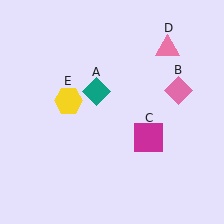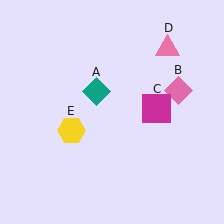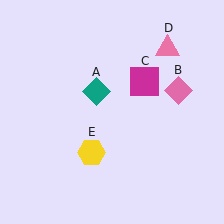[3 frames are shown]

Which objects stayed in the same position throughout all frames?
Teal diamond (object A) and pink diamond (object B) and pink triangle (object D) remained stationary.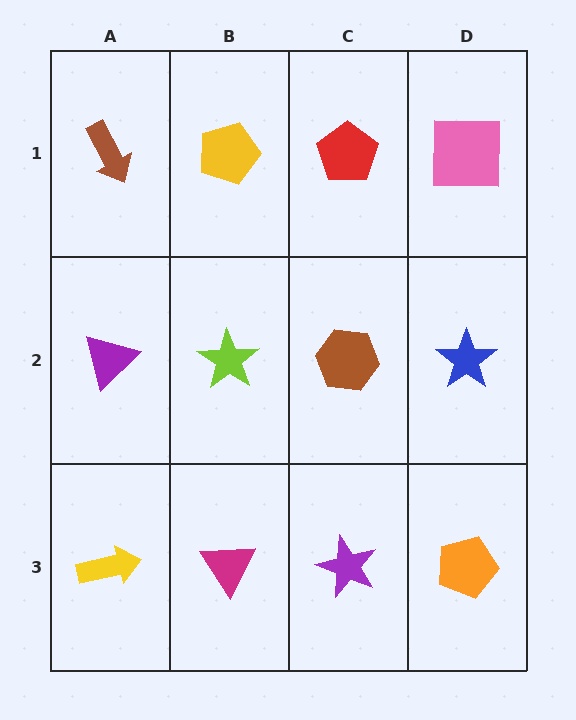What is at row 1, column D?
A pink square.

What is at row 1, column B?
A yellow pentagon.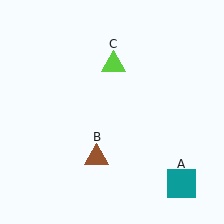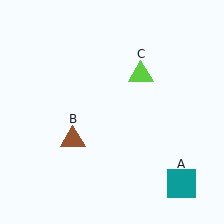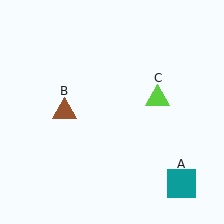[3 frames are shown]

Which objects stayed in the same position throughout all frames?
Teal square (object A) remained stationary.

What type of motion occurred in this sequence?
The brown triangle (object B), lime triangle (object C) rotated clockwise around the center of the scene.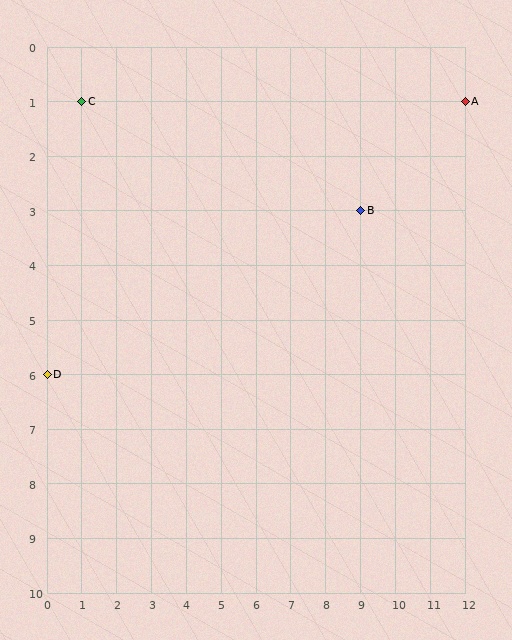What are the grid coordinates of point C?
Point C is at grid coordinates (1, 1).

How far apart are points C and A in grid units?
Points C and A are 11 columns apart.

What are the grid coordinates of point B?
Point B is at grid coordinates (9, 3).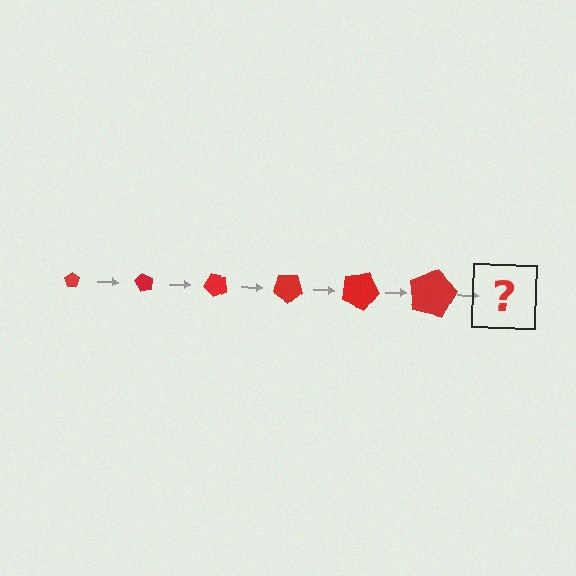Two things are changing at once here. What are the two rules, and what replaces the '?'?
The two rules are that the pentagon grows larger each step and it rotates 60 degrees each step. The '?' should be a pentagon, larger than the previous one and rotated 360 degrees from the start.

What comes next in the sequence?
The next element should be a pentagon, larger than the previous one and rotated 360 degrees from the start.